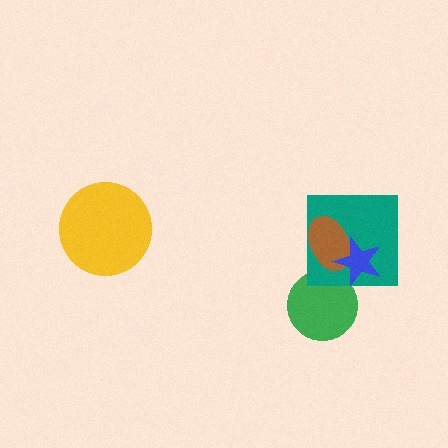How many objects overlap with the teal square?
3 objects overlap with the teal square.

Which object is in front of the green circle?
The teal square is in front of the green circle.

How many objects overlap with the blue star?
2 objects overlap with the blue star.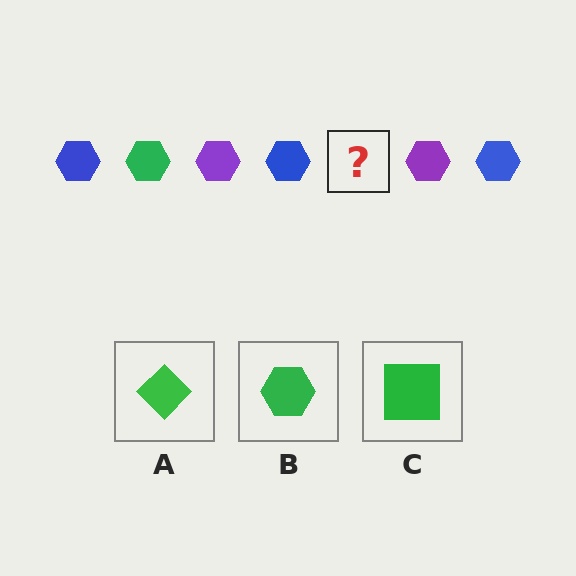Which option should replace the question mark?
Option B.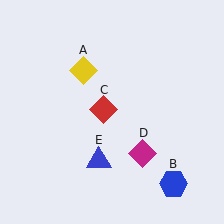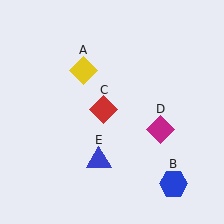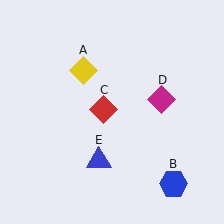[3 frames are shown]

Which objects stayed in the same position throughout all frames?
Yellow diamond (object A) and blue hexagon (object B) and red diamond (object C) and blue triangle (object E) remained stationary.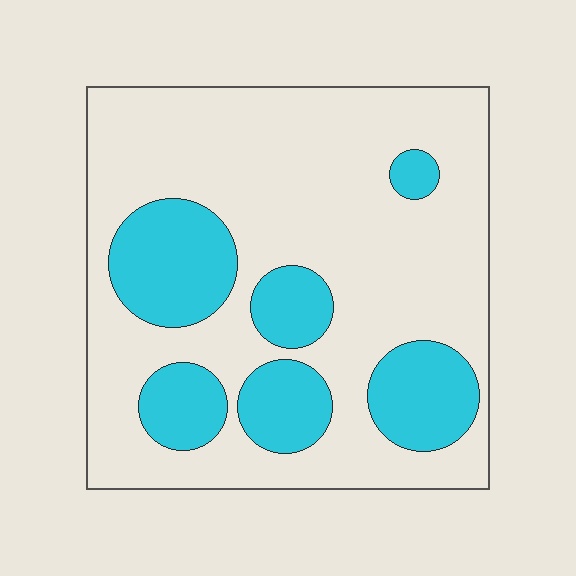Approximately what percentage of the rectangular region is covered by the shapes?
Approximately 25%.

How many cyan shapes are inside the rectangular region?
6.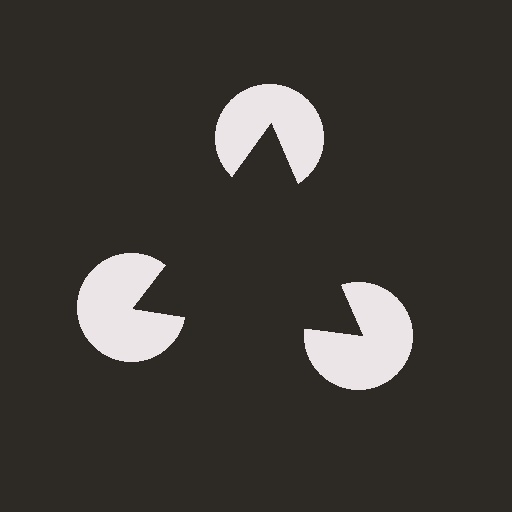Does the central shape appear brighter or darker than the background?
It typically appears slightly darker than the background, even though no actual brightness change is drawn.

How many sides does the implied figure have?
3 sides.